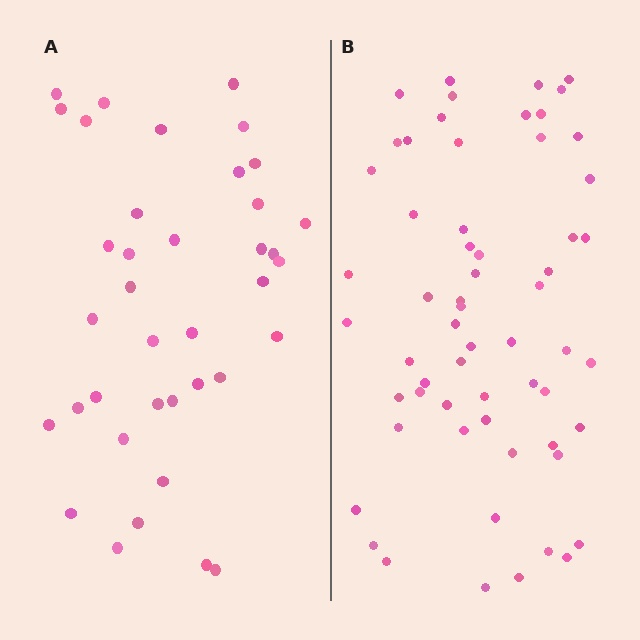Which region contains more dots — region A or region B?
Region B (the right region) has more dots.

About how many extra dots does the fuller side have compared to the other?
Region B has approximately 20 more dots than region A.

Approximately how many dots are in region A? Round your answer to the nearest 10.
About 40 dots. (The exact count is 38, which rounds to 40.)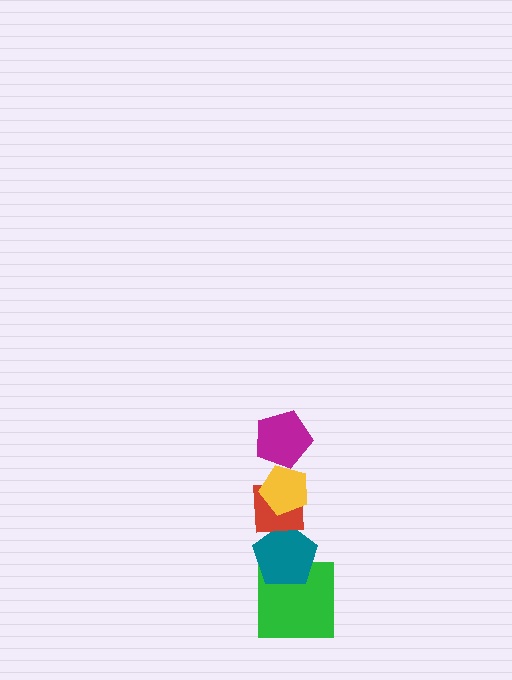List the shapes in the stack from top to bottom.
From top to bottom: the magenta pentagon, the yellow pentagon, the red square, the teal pentagon, the green square.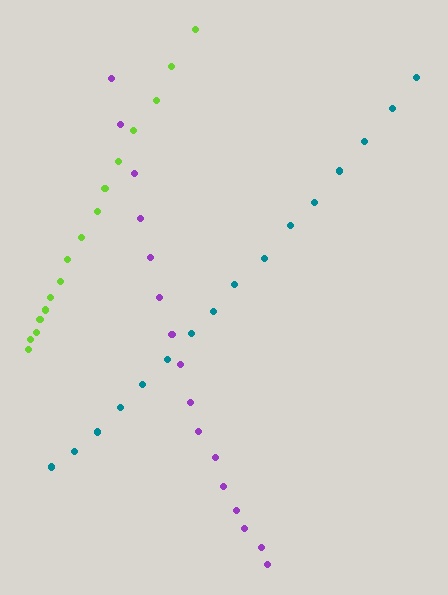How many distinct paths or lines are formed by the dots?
There are 3 distinct paths.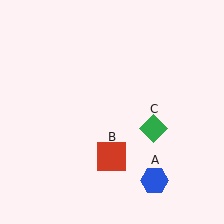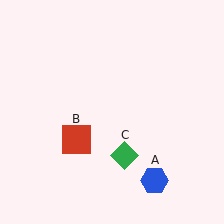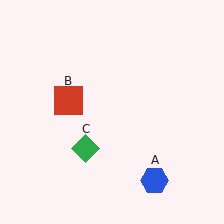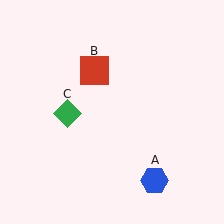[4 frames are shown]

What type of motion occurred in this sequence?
The red square (object B), green diamond (object C) rotated clockwise around the center of the scene.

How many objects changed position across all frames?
2 objects changed position: red square (object B), green diamond (object C).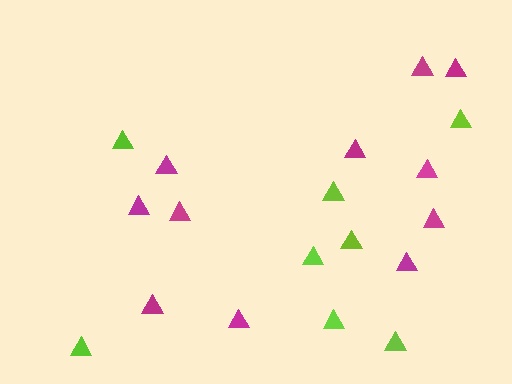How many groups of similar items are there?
There are 2 groups: one group of magenta triangles (11) and one group of lime triangles (8).